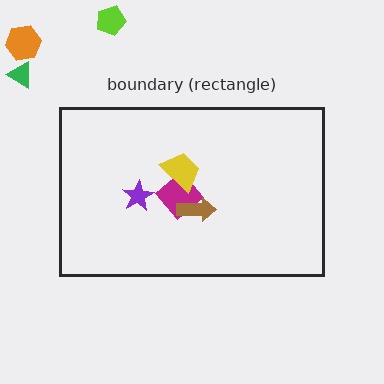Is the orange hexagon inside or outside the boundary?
Outside.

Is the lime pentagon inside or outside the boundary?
Outside.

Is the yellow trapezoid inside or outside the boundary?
Inside.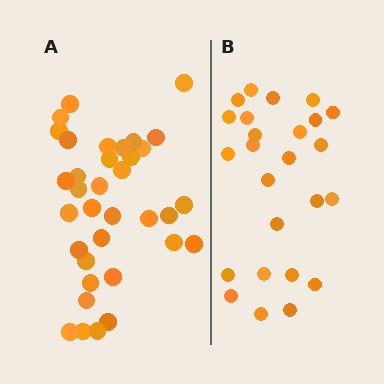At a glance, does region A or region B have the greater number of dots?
Region A (the left region) has more dots.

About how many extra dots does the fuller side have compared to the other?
Region A has roughly 10 or so more dots than region B.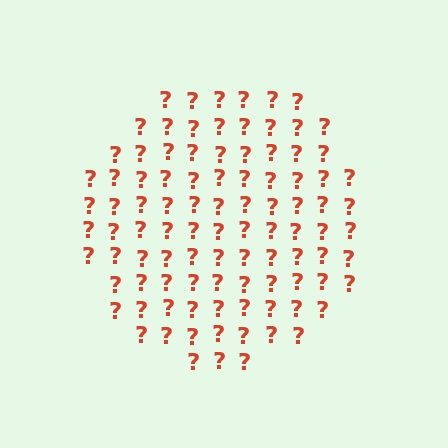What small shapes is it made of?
It is made of small question marks.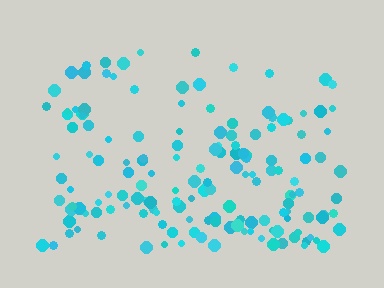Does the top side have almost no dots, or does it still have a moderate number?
Still a moderate number, just noticeably fewer than the bottom.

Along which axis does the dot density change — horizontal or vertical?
Vertical.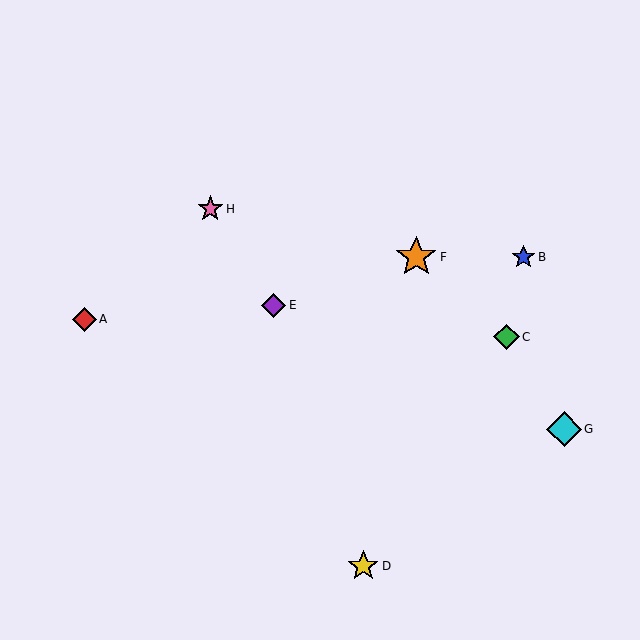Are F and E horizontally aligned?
No, F is at y≈257 and E is at y≈305.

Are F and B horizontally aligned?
Yes, both are at y≈257.